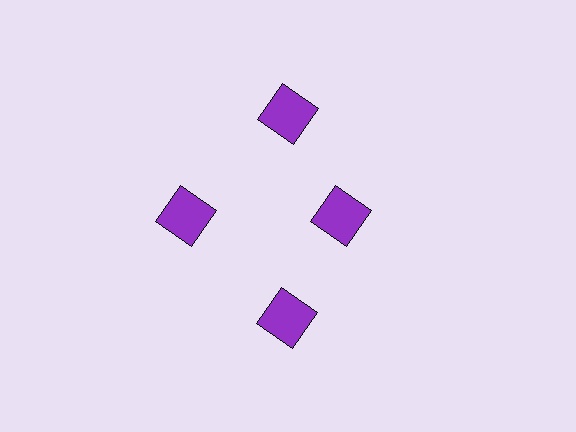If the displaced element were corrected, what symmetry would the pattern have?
It would have 4-fold rotational symmetry — the pattern would map onto itself every 90 degrees.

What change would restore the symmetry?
The symmetry would be restored by moving it outward, back onto the ring so that all 4 squares sit at equal angles and equal distance from the center.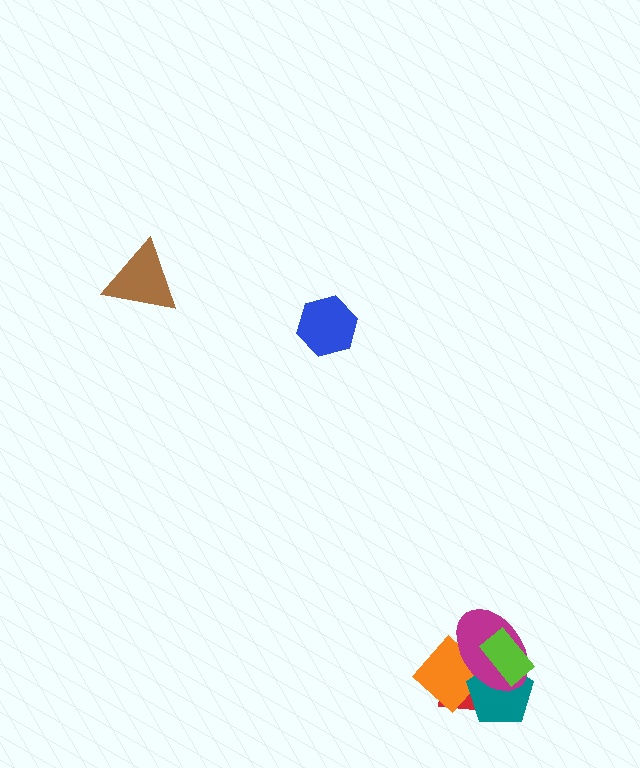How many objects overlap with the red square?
4 objects overlap with the red square.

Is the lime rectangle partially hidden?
No, no other shape covers it.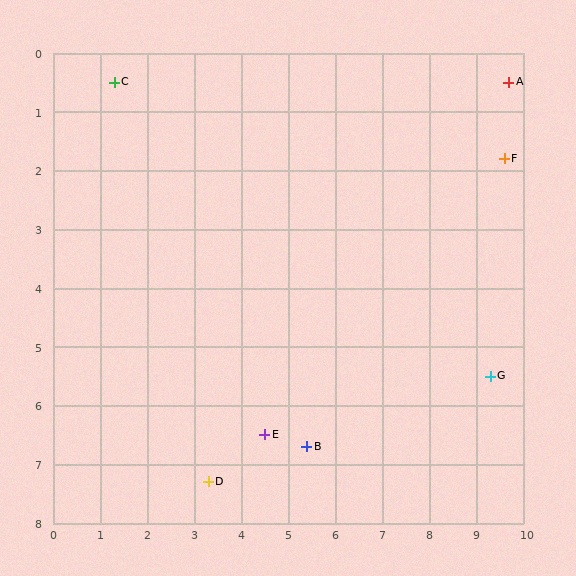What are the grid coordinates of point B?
Point B is at approximately (5.4, 6.7).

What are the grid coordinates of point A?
Point A is at approximately (9.7, 0.5).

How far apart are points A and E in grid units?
Points A and E are about 7.9 grid units apart.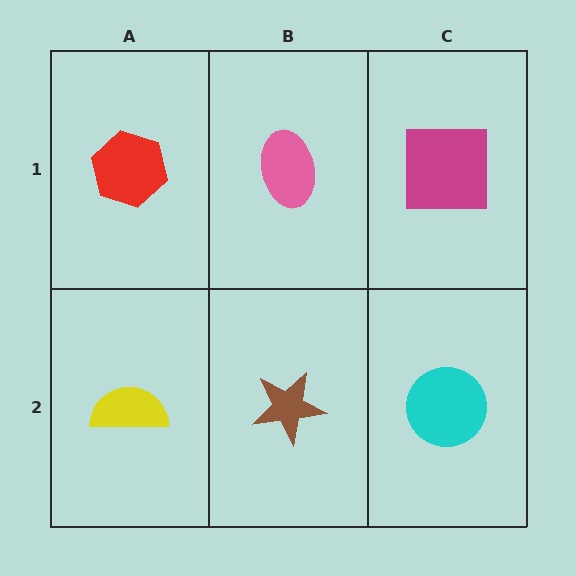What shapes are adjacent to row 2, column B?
A pink ellipse (row 1, column B), a yellow semicircle (row 2, column A), a cyan circle (row 2, column C).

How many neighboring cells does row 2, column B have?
3.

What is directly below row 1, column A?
A yellow semicircle.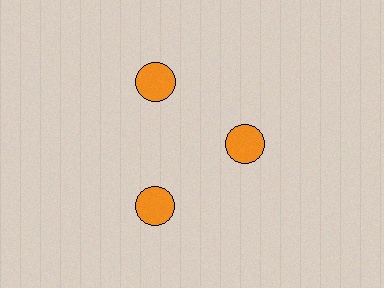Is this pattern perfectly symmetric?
No. The 3 orange circles are arranged in a ring, but one element near the 3 o'clock position is pulled inward toward the center, breaking the 3-fold rotational symmetry.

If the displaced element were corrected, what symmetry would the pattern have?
It would have 3-fold rotational symmetry — the pattern would map onto itself every 120 degrees.